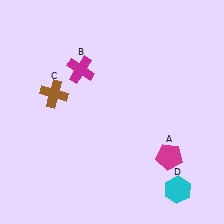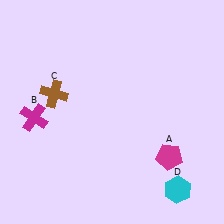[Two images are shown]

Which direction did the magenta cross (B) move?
The magenta cross (B) moved down.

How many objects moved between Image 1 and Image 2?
1 object moved between the two images.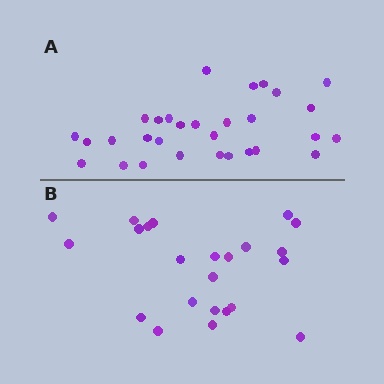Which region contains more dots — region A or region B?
Region A (the top region) has more dots.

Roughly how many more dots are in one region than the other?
Region A has roughly 8 or so more dots than region B.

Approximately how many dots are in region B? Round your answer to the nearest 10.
About 20 dots. (The exact count is 23, which rounds to 20.)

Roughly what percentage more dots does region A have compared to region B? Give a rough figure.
About 30% more.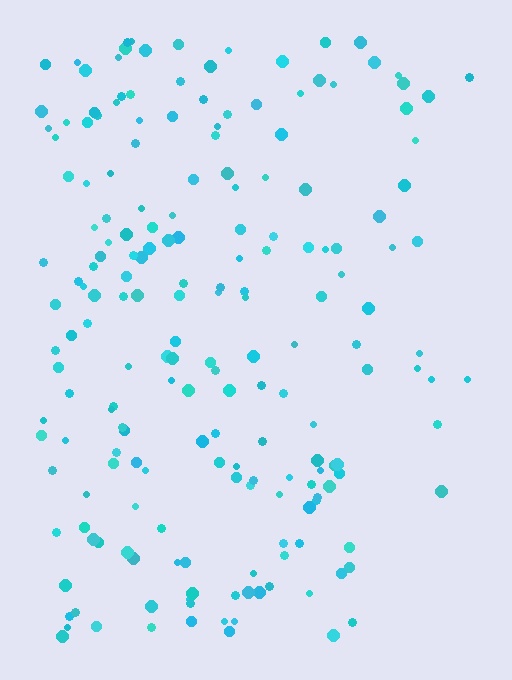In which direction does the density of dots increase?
From right to left, with the left side densest.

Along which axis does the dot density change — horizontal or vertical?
Horizontal.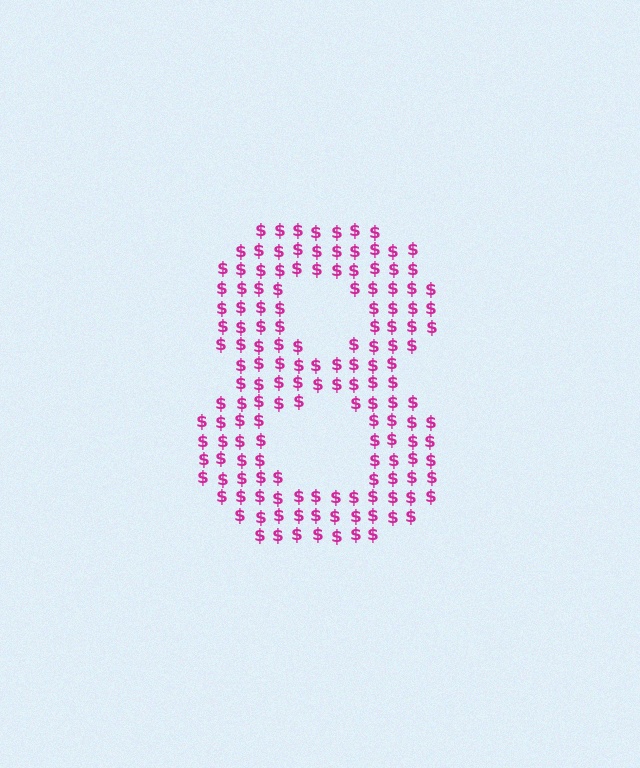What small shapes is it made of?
It is made of small dollar signs.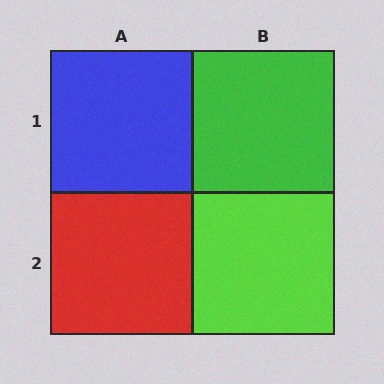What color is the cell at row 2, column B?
Lime.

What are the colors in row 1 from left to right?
Blue, green.